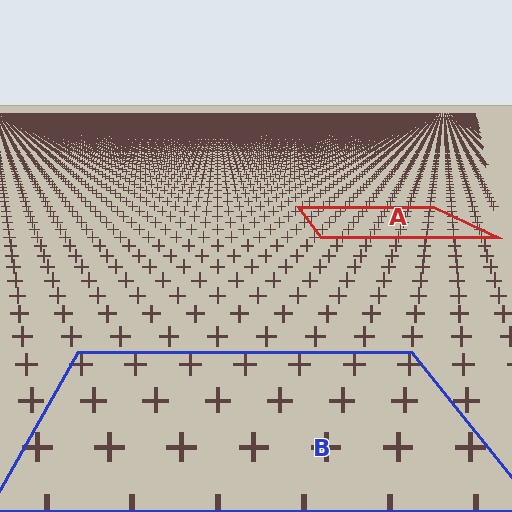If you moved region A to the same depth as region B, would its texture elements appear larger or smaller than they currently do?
They would appear larger. At a closer depth, the same texture elements are projected at a bigger on-screen size.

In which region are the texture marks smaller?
The texture marks are smaller in region A, because it is farther away.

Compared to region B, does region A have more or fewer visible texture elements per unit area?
Region A has more texture elements per unit area — they are packed more densely because it is farther away.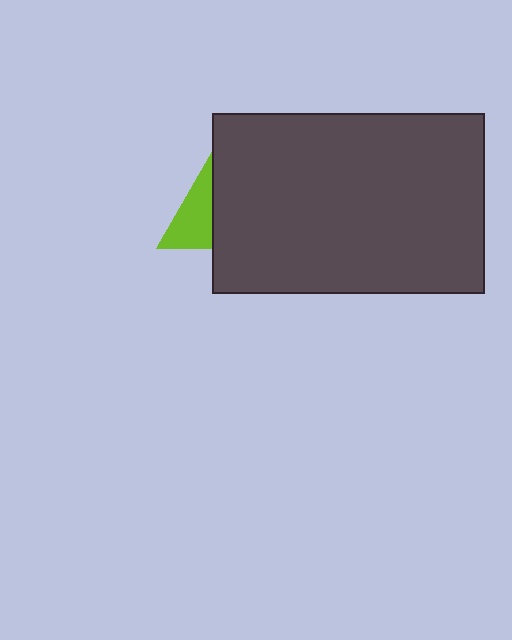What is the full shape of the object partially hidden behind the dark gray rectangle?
The partially hidden object is a lime triangle.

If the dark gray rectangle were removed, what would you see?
You would see the complete lime triangle.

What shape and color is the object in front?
The object in front is a dark gray rectangle.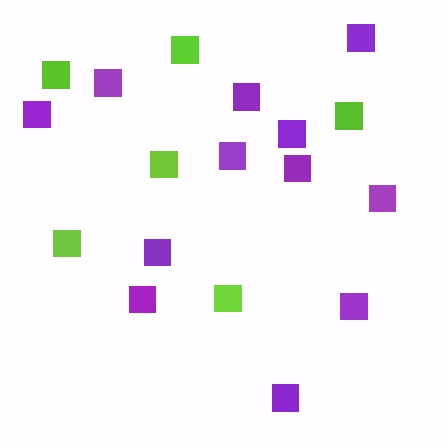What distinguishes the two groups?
There are 2 groups: one group of lime squares (6) and one group of purple squares (12).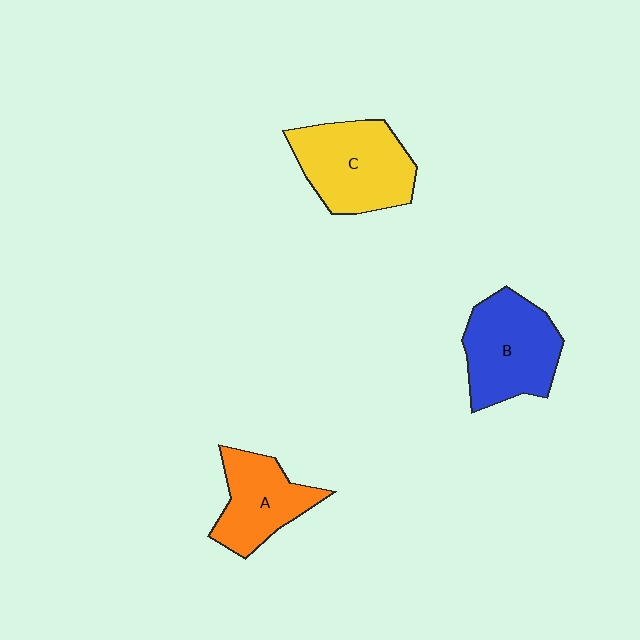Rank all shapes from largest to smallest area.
From largest to smallest: C (yellow), B (blue), A (orange).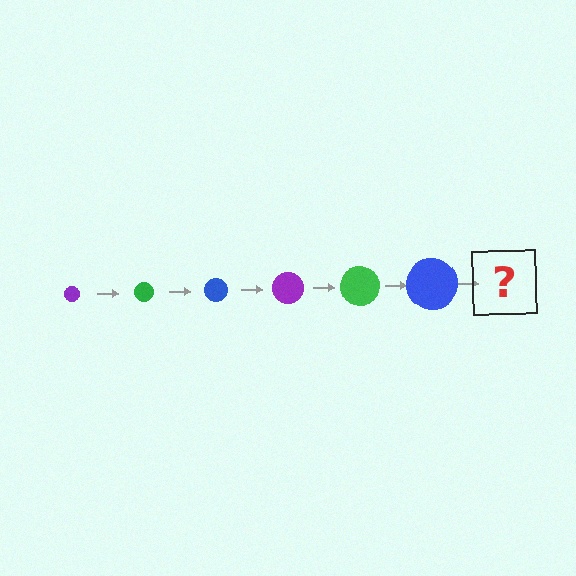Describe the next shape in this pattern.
It should be a purple circle, larger than the previous one.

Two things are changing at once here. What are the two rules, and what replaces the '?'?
The two rules are that the circle grows larger each step and the color cycles through purple, green, and blue. The '?' should be a purple circle, larger than the previous one.